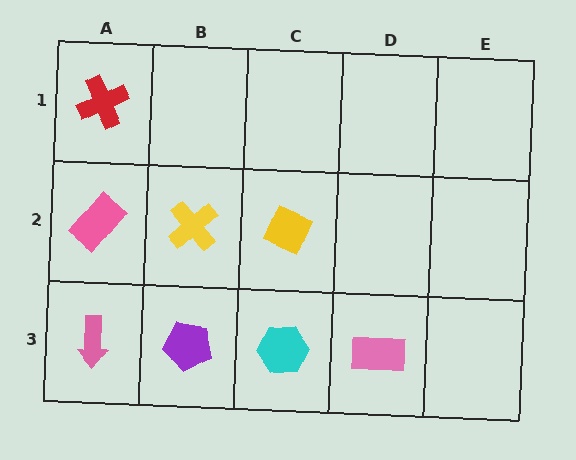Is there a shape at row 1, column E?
No, that cell is empty.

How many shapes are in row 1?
1 shape.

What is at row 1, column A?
A red cross.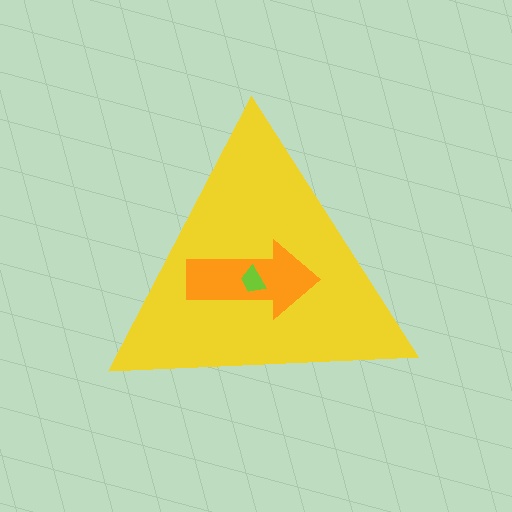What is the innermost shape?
The lime trapezoid.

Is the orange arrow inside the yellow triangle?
Yes.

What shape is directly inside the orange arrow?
The lime trapezoid.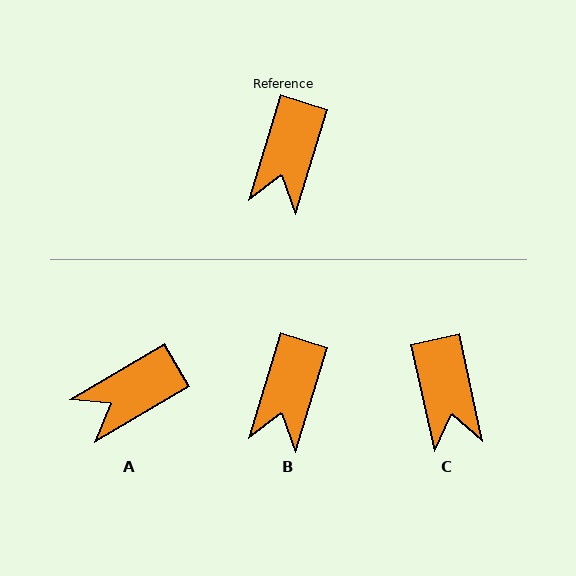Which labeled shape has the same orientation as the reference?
B.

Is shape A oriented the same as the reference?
No, it is off by about 43 degrees.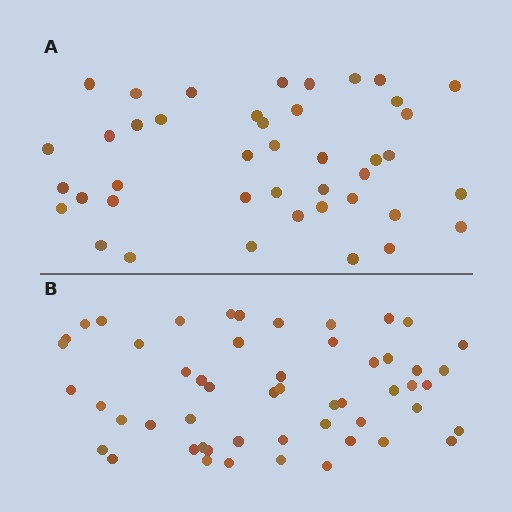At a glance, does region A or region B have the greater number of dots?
Region B (the bottom region) has more dots.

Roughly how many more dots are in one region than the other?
Region B has roughly 12 or so more dots than region A.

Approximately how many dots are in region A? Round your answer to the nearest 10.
About 40 dots. (The exact count is 42, which rounds to 40.)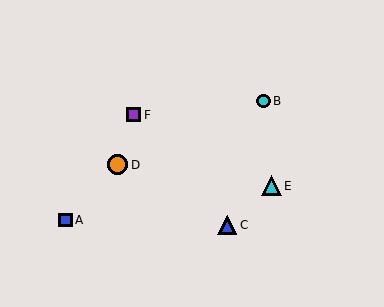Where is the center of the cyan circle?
The center of the cyan circle is at (263, 101).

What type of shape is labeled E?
Shape E is a cyan triangle.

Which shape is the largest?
The orange circle (labeled D) is the largest.